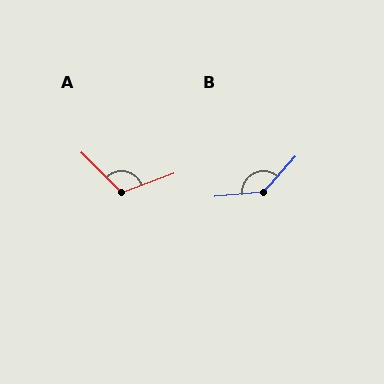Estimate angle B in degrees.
Approximately 137 degrees.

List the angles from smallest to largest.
A (115°), B (137°).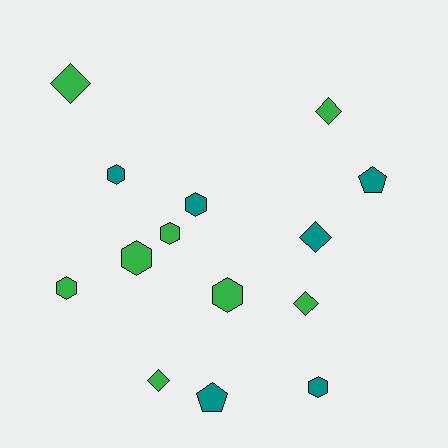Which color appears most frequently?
Green, with 8 objects.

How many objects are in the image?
There are 14 objects.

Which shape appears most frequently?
Hexagon, with 7 objects.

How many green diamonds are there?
There are 4 green diamonds.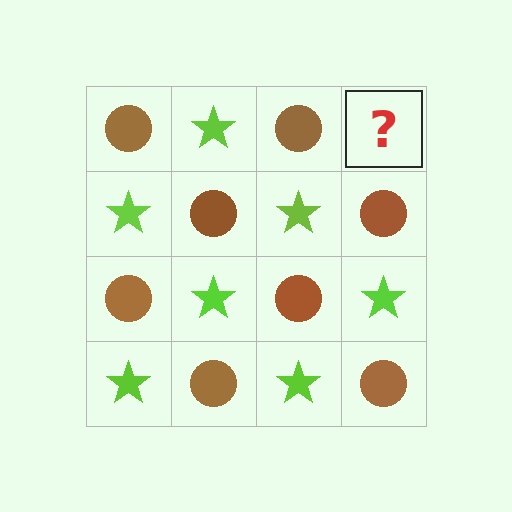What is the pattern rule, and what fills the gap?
The rule is that it alternates brown circle and lime star in a checkerboard pattern. The gap should be filled with a lime star.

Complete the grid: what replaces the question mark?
The question mark should be replaced with a lime star.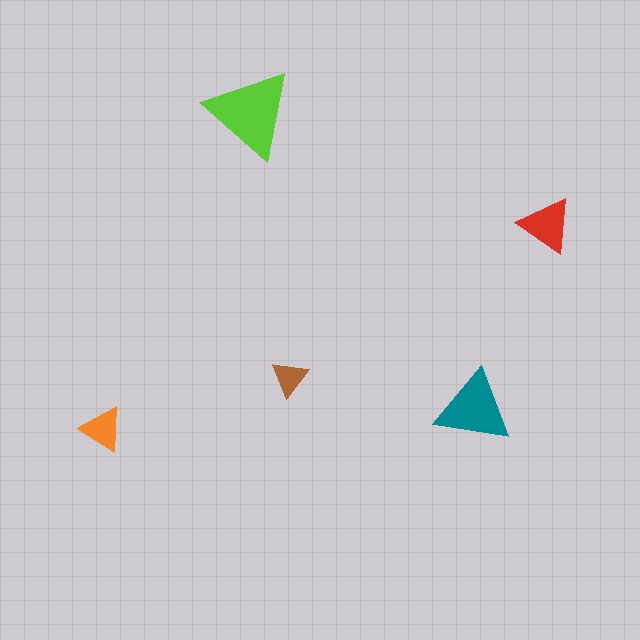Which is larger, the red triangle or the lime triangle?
The lime one.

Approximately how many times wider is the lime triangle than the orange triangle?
About 2 times wider.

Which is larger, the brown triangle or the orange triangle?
The orange one.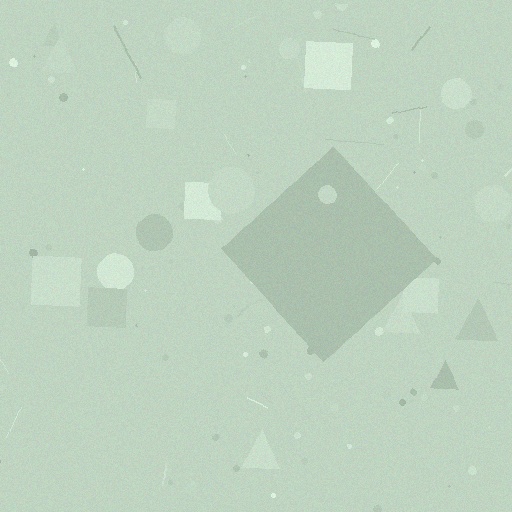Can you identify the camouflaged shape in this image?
The camouflaged shape is a diamond.